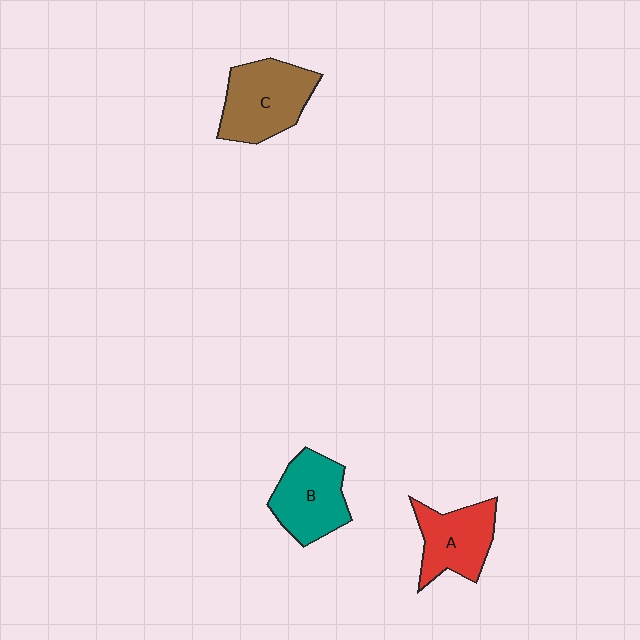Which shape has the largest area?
Shape C (brown).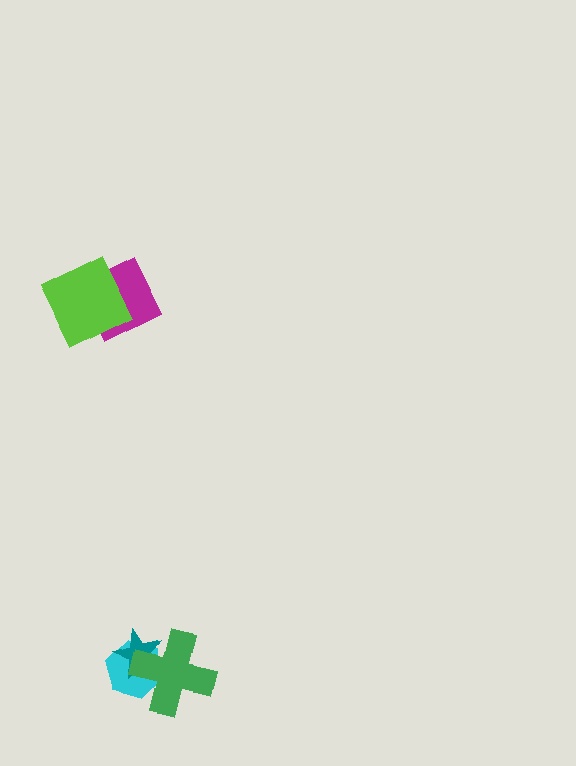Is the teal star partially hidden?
Yes, it is partially covered by another shape.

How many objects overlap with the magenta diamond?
1 object overlaps with the magenta diamond.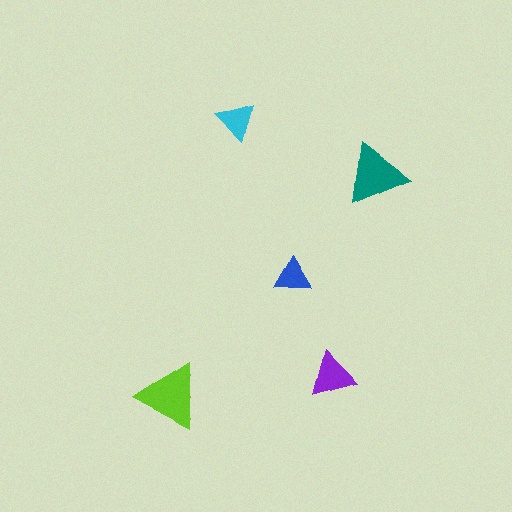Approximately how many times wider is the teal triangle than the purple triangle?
About 1.5 times wider.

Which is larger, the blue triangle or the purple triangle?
The purple one.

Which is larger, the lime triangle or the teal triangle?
The lime one.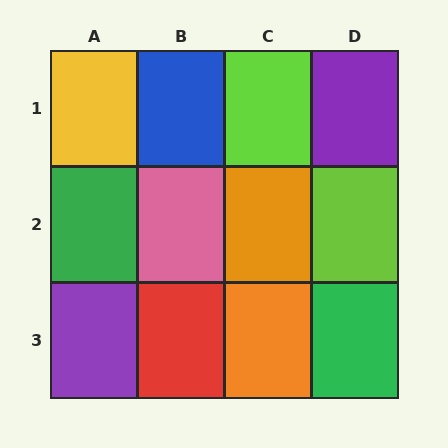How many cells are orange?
2 cells are orange.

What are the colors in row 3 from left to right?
Purple, red, orange, green.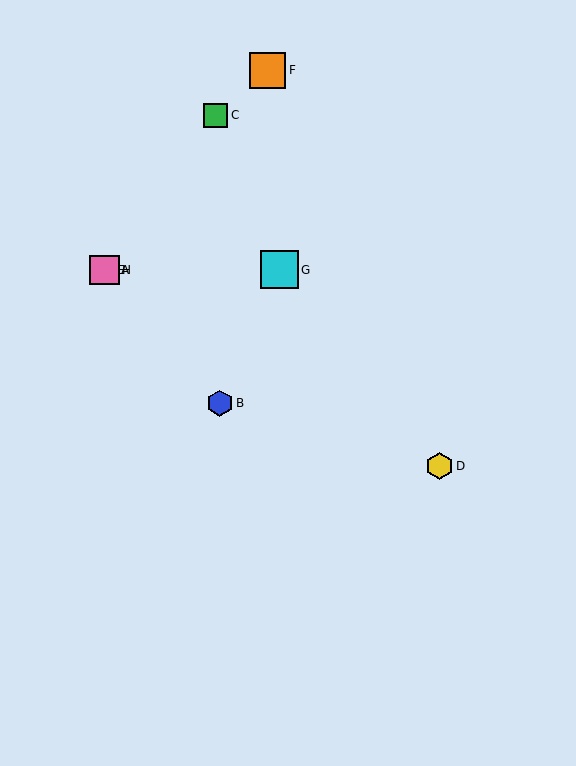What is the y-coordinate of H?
Object H is at y≈270.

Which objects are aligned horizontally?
Objects A, E, G, H are aligned horizontally.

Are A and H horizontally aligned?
Yes, both are at y≈270.